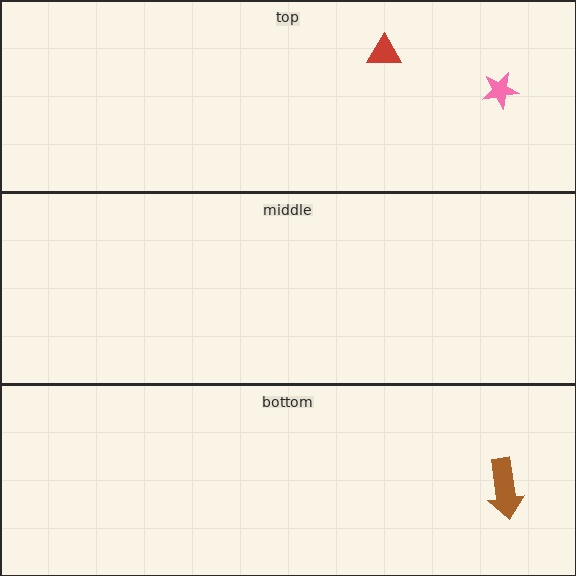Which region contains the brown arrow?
The bottom region.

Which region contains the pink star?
The top region.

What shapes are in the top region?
The pink star, the red triangle.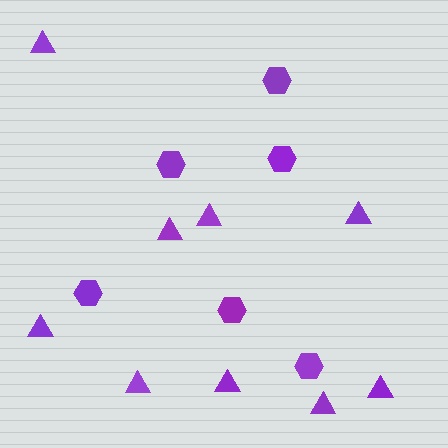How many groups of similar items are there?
There are 2 groups: one group of hexagons (6) and one group of triangles (9).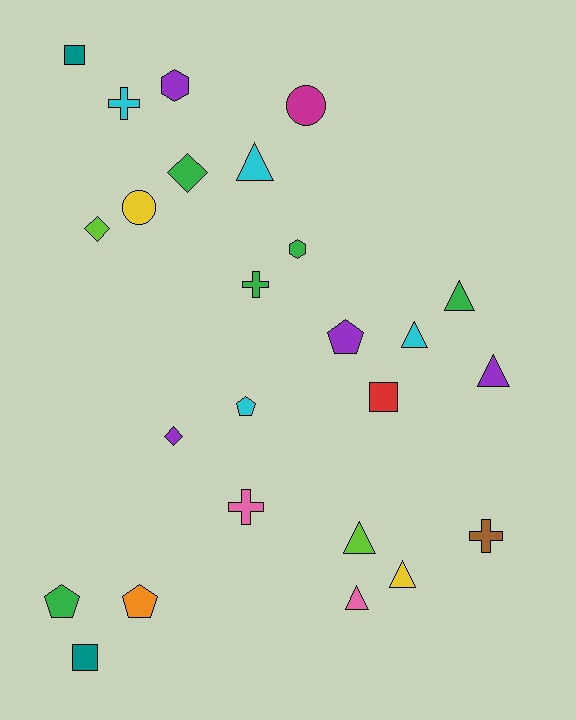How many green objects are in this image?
There are 5 green objects.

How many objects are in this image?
There are 25 objects.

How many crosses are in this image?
There are 4 crosses.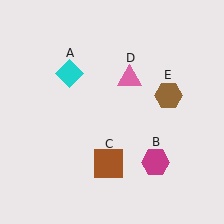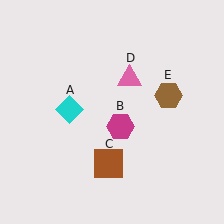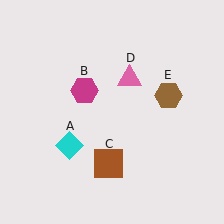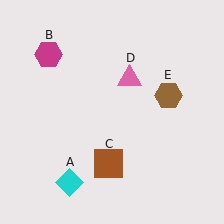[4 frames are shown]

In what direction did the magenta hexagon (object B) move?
The magenta hexagon (object B) moved up and to the left.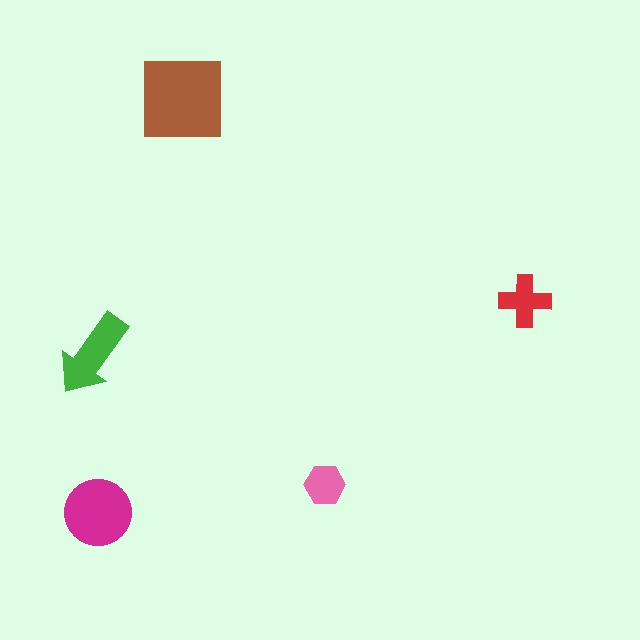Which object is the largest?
The brown square.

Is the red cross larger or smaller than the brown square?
Smaller.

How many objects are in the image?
There are 5 objects in the image.